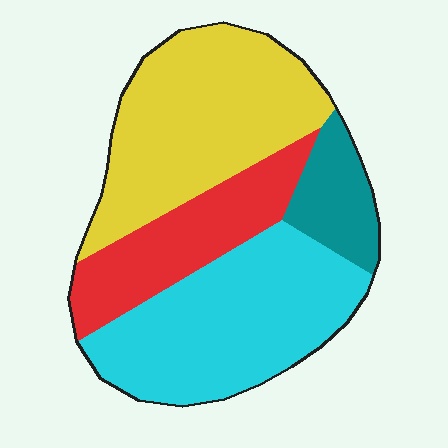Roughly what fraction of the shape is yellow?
Yellow takes up about one third (1/3) of the shape.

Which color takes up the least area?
Teal, at roughly 10%.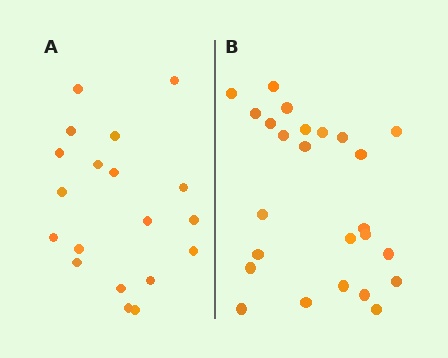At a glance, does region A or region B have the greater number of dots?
Region B (the right region) has more dots.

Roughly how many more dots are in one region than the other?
Region B has about 6 more dots than region A.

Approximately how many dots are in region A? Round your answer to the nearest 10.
About 20 dots. (The exact count is 19, which rounds to 20.)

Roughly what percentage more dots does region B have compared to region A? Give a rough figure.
About 30% more.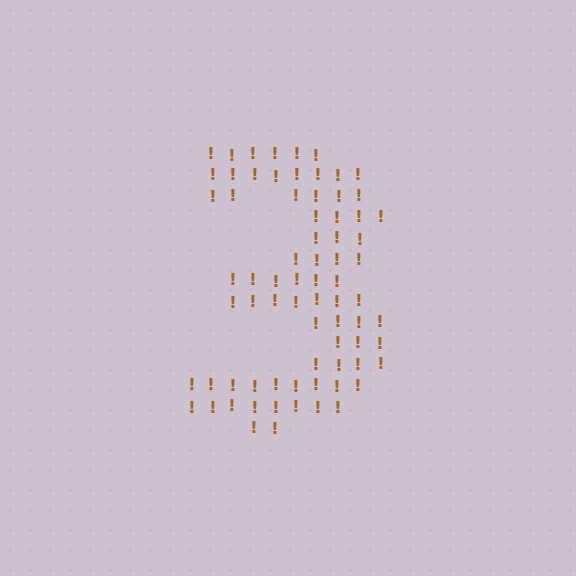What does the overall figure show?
The overall figure shows the digit 3.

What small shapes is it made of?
It is made of small exclamation marks.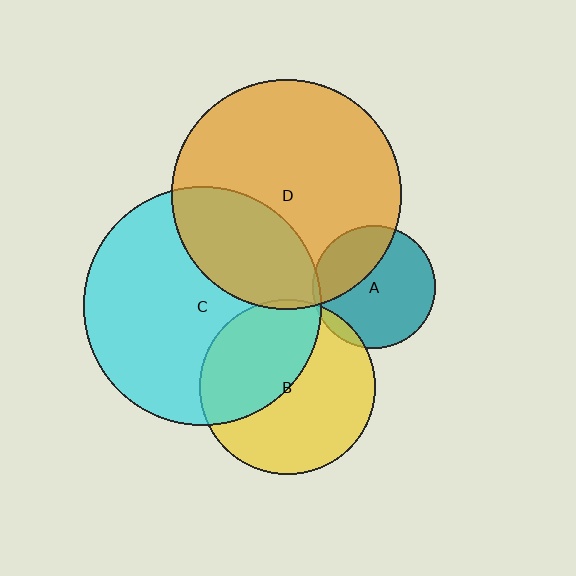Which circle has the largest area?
Circle C (cyan).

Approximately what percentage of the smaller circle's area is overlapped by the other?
Approximately 5%.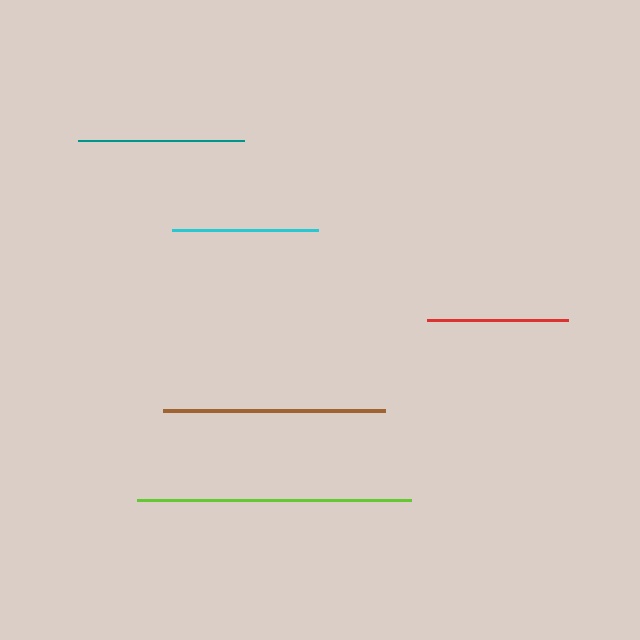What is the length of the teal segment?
The teal segment is approximately 166 pixels long.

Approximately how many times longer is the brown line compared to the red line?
The brown line is approximately 1.6 times the length of the red line.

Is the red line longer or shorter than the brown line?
The brown line is longer than the red line.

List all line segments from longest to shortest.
From longest to shortest: lime, brown, teal, cyan, red.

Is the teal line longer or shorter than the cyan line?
The teal line is longer than the cyan line.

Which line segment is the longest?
The lime line is the longest at approximately 273 pixels.